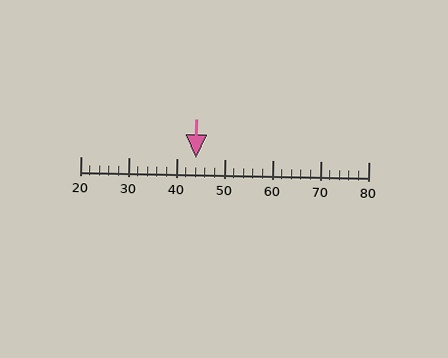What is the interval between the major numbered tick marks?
The major tick marks are spaced 10 units apart.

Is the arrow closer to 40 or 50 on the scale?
The arrow is closer to 40.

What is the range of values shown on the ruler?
The ruler shows values from 20 to 80.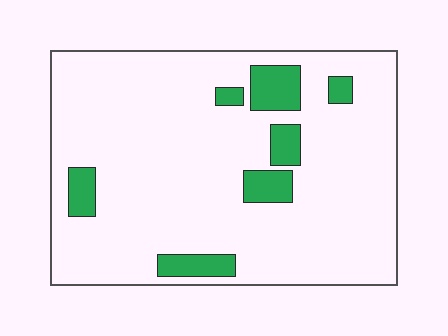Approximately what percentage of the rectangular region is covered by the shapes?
Approximately 10%.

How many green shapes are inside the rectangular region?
7.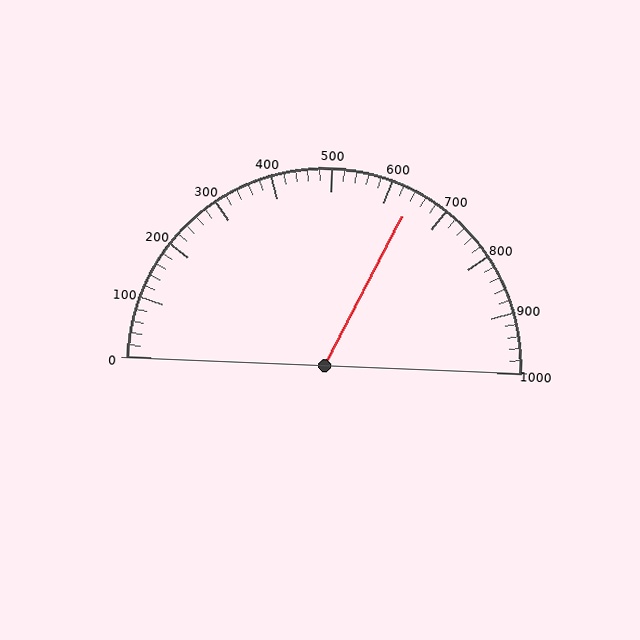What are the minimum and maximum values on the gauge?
The gauge ranges from 0 to 1000.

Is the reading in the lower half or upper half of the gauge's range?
The reading is in the upper half of the range (0 to 1000).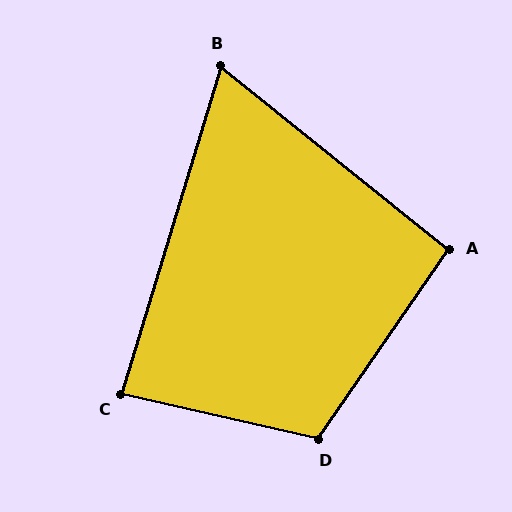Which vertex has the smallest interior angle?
B, at approximately 68 degrees.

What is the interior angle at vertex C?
Approximately 86 degrees (approximately right).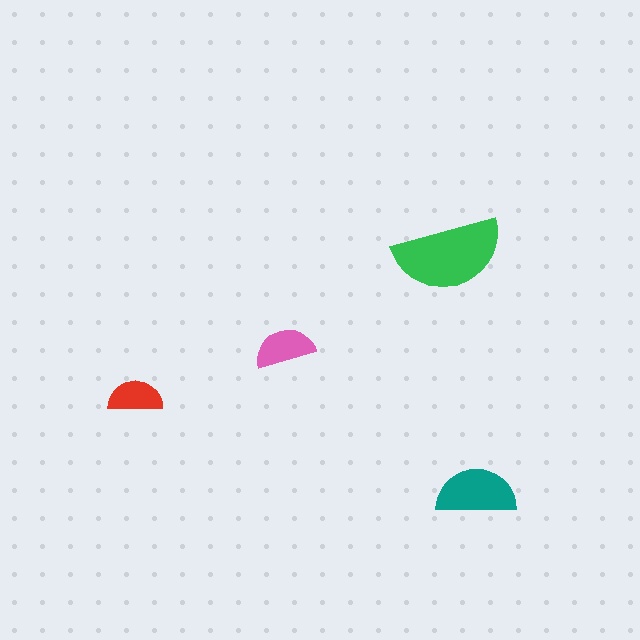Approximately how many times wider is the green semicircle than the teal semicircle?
About 1.5 times wider.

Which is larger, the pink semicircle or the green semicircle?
The green one.